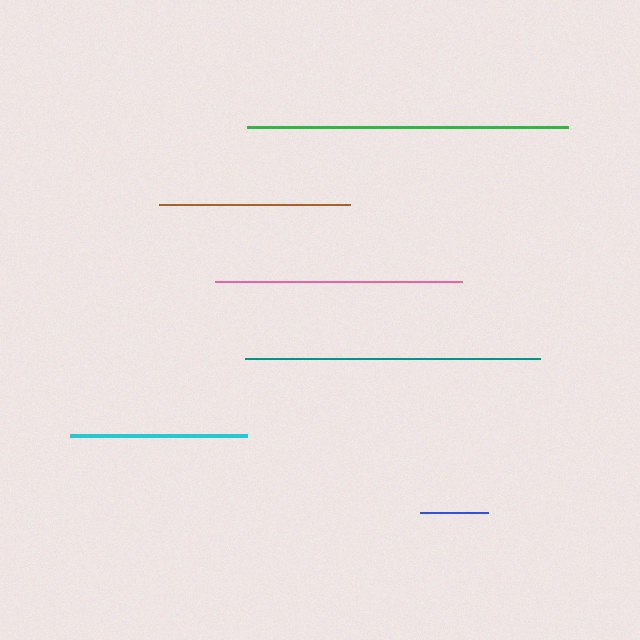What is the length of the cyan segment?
The cyan segment is approximately 177 pixels long.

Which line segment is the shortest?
The blue line is the shortest at approximately 68 pixels.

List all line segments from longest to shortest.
From longest to shortest: green, teal, pink, brown, cyan, blue.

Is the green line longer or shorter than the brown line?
The green line is longer than the brown line.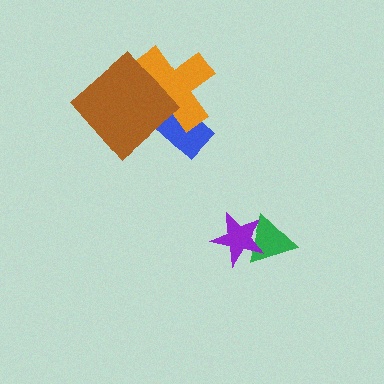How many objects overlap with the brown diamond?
2 objects overlap with the brown diamond.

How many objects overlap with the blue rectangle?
2 objects overlap with the blue rectangle.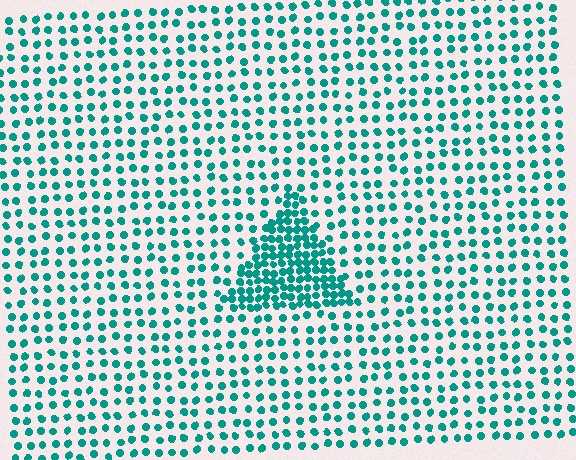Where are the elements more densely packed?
The elements are more densely packed inside the triangle boundary.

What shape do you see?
I see a triangle.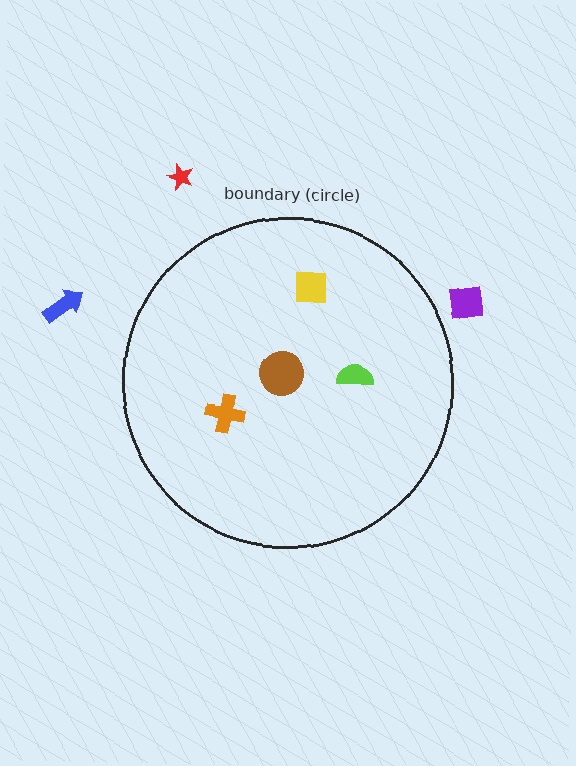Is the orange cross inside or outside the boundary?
Inside.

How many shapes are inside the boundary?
4 inside, 3 outside.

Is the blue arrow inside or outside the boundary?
Outside.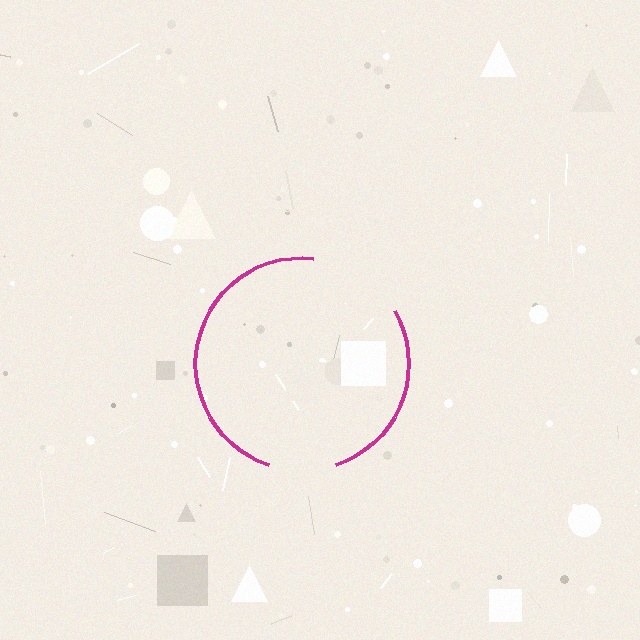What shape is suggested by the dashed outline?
The dashed outline suggests a circle.